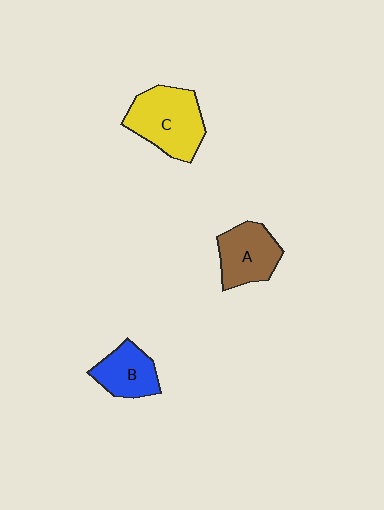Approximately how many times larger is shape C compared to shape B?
Approximately 1.6 times.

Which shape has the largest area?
Shape C (yellow).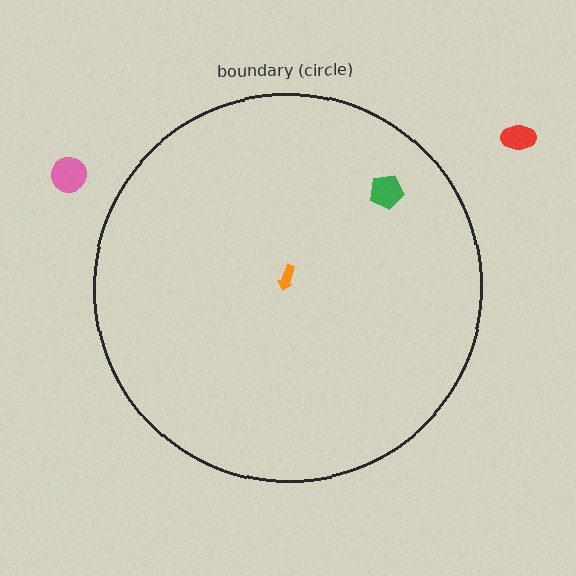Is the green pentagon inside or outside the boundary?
Inside.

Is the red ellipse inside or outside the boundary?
Outside.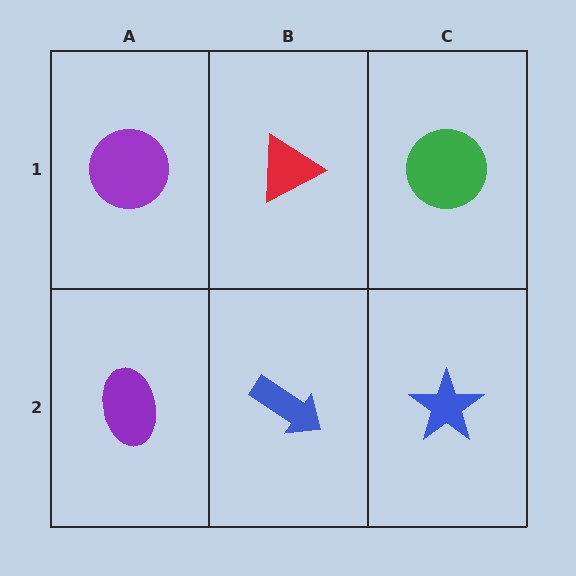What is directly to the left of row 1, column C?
A red triangle.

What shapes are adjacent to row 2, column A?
A purple circle (row 1, column A), a blue arrow (row 2, column B).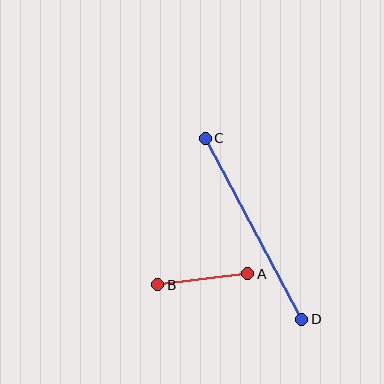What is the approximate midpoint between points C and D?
The midpoint is at approximately (253, 229) pixels.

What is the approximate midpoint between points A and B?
The midpoint is at approximately (203, 279) pixels.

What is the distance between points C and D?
The distance is approximately 205 pixels.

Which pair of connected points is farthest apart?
Points C and D are farthest apart.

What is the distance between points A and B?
The distance is approximately 90 pixels.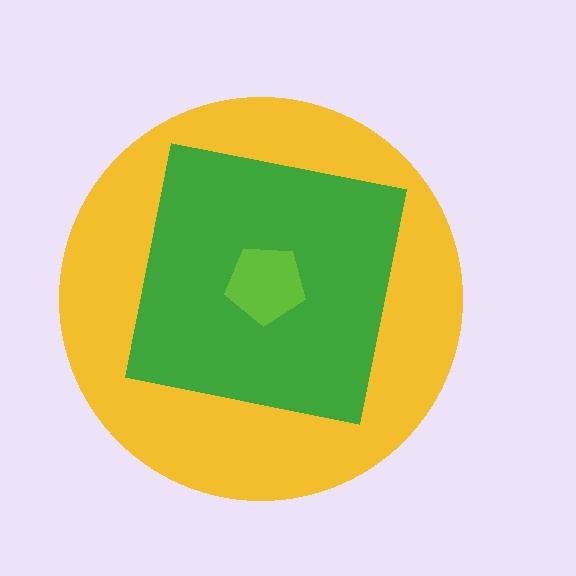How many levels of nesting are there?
3.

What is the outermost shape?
The yellow circle.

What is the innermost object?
The lime pentagon.